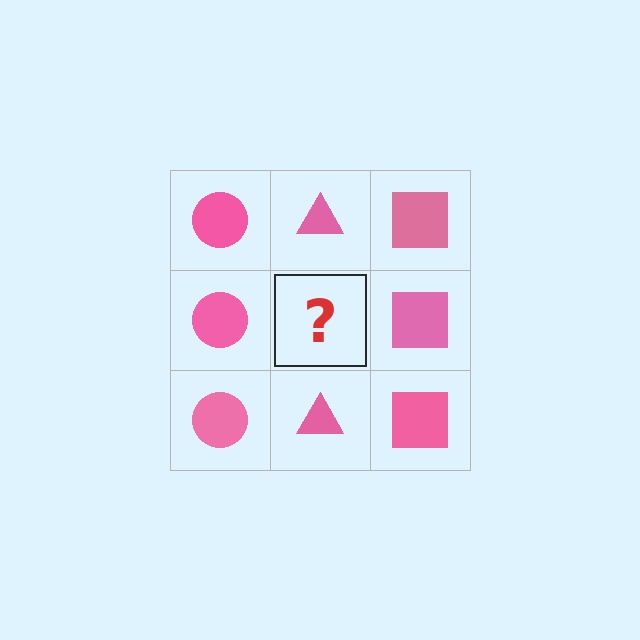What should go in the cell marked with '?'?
The missing cell should contain a pink triangle.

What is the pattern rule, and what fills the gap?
The rule is that each column has a consistent shape. The gap should be filled with a pink triangle.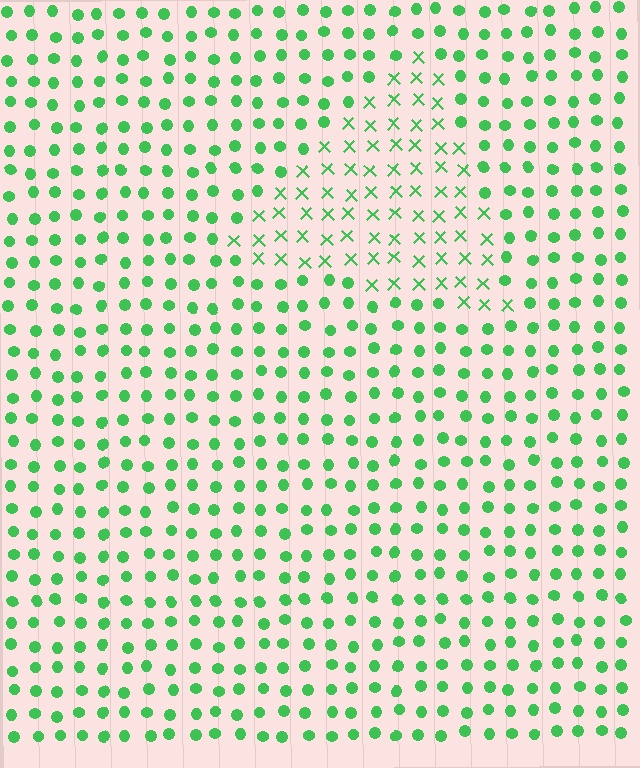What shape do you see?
I see a triangle.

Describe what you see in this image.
The image is filled with small green elements arranged in a uniform grid. A triangle-shaped region contains X marks, while the surrounding area contains circles. The boundary is defined purely by the change in element shape.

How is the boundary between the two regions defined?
The boundary is defined by a change in element shape: X marks inside vs. circles outside. All elements share the same color and spacing.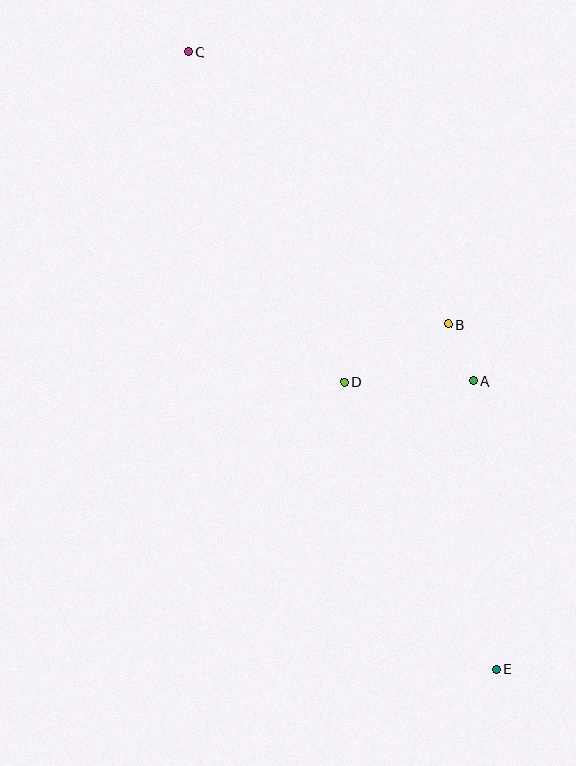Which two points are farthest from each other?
Points C and E are farthest from each other.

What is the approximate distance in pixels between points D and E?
The distance between D and E is approximately 325 pixels.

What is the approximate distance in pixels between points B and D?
The distance between B and D is approximately 119 pixels.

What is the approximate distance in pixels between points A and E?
The distance between A and E is approximately 289 pixels.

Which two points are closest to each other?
Points A and B are closest to each other.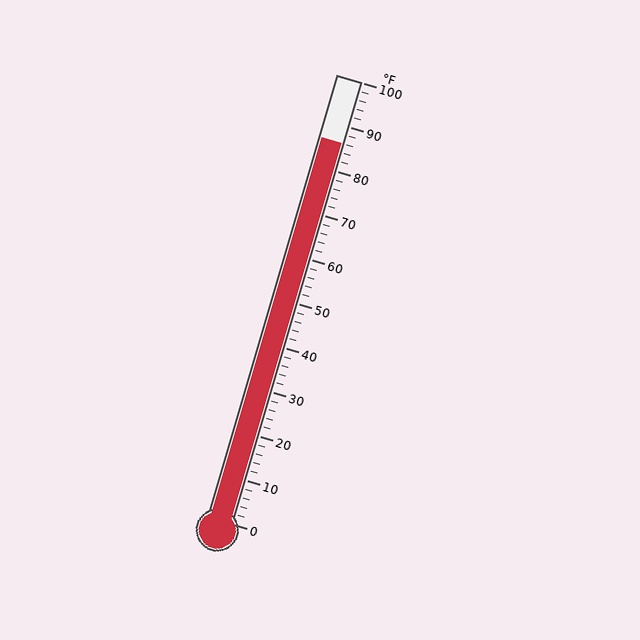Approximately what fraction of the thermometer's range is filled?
The thermometer is filled to approximately 85% of its range.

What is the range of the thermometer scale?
The thermometer scale ranges from 0°F to 100°F.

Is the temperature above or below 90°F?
The temperature is below 90°F.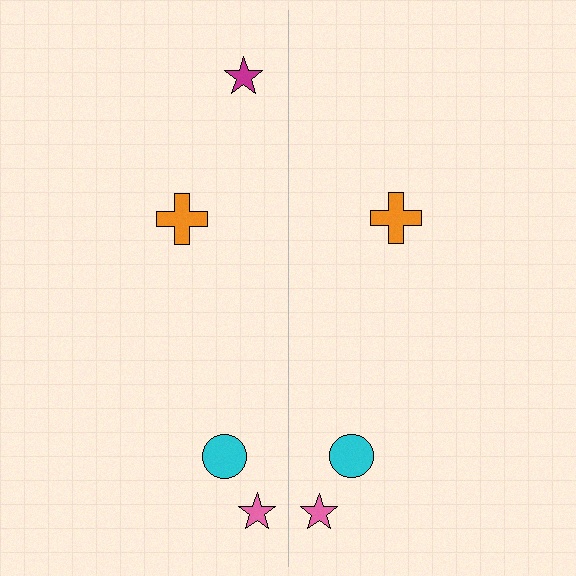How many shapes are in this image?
There are 7 shapes in this image.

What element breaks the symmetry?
A magenta star is missing from the right side.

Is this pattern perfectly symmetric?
No, the pattern is not perfectly symmetric. A magenta star is missing from the right side.